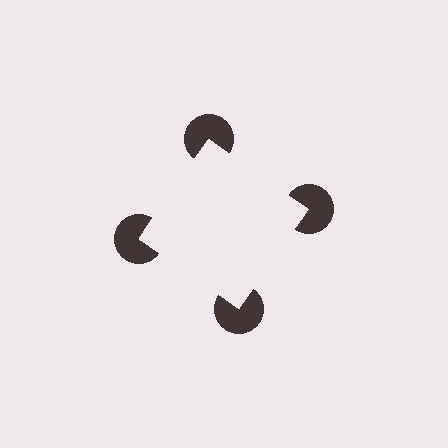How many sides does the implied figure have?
4 sides.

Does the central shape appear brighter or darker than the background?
It typically appears slightly brighter than the background, even though no actual brightness change is drawn.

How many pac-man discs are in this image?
There are 4 — one at each vertex of the illusory square.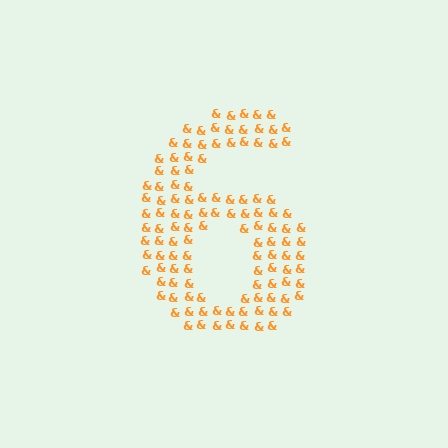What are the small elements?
The small elements are ampersands.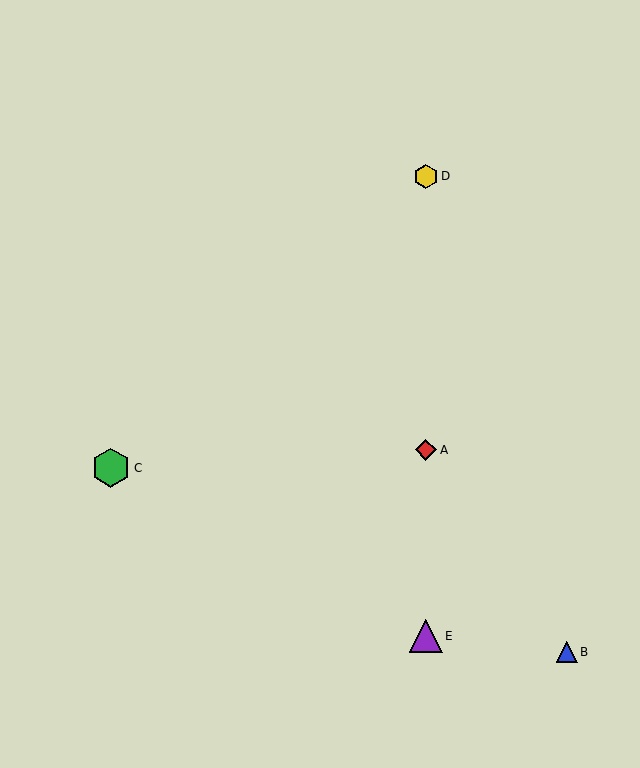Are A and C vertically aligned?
No, A is at x≈426 and C is at x≈111.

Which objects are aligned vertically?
Objects A, D, E are aligned vertically.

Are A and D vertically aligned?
Yes, both are at x≈426.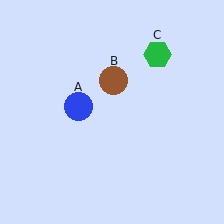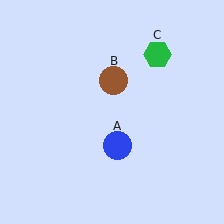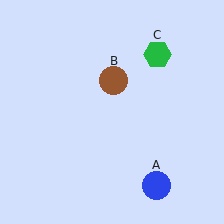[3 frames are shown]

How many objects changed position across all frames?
1 object changed position: blue circle (object A).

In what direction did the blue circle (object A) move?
The blue circle (object A) moved down and to the right.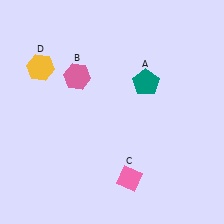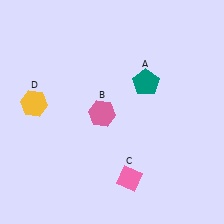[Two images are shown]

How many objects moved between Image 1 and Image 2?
2 objects moved between the two images.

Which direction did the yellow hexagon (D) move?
The yellow hexagon (D) moved down.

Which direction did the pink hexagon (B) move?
The pink hexagon (B) moved down.